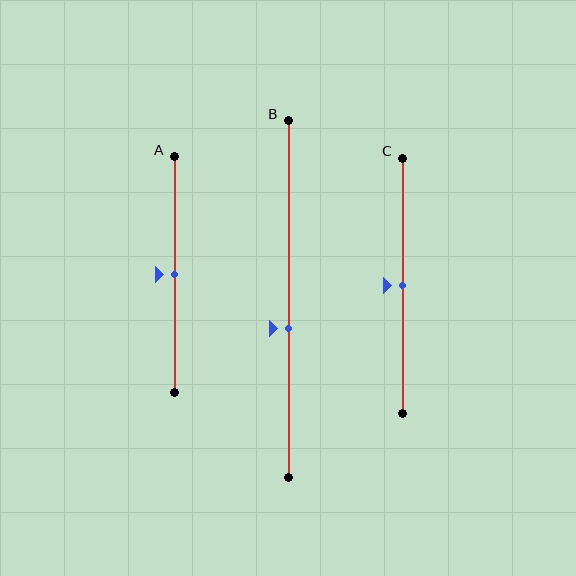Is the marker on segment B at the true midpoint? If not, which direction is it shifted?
No, the marker on segment B is shifted downward by about 8% of the segment length.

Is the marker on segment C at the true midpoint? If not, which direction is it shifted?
Yes, the marker on segment C is at the true midpoint.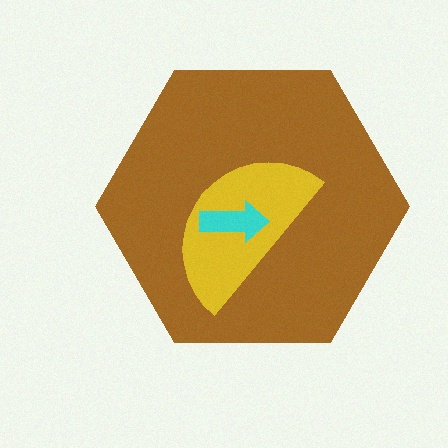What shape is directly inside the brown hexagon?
The yellow semicircle.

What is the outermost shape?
The brown hexagon.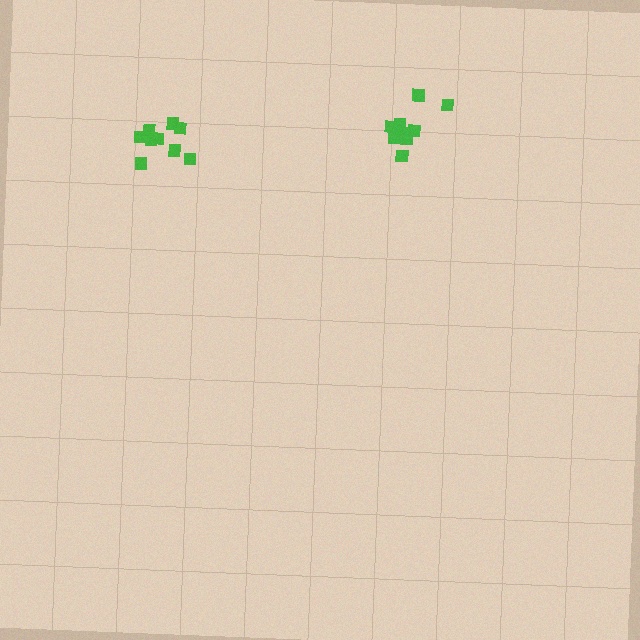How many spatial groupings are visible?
There are 2 spatial groupings.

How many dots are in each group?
Group 1: 9 dots, Group 2: 11 dots (20 total).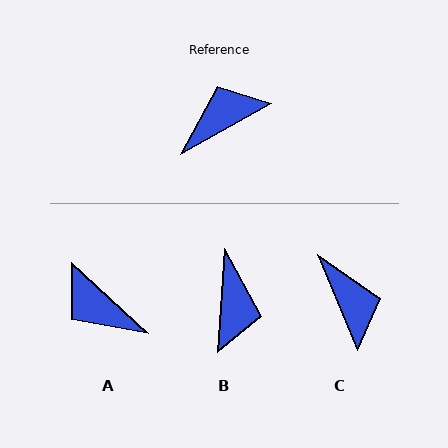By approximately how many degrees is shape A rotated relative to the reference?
Approximately 108 degrees counter-clockwise.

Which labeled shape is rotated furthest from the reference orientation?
B, about 123 degrees away.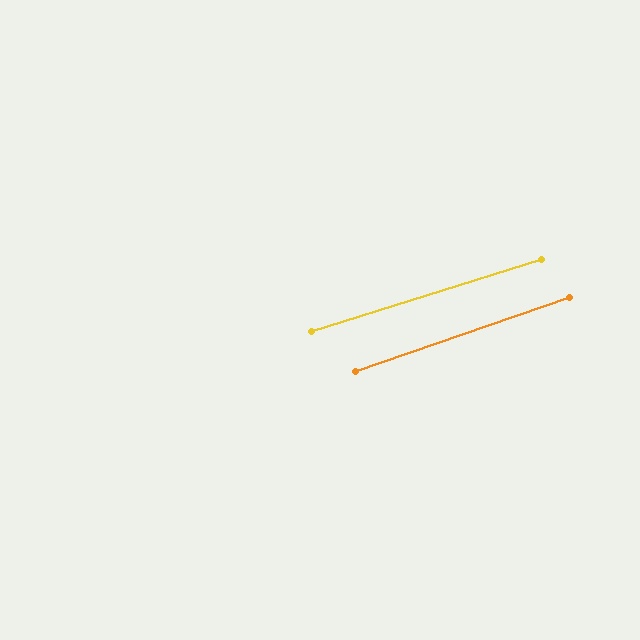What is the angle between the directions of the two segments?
Approximately 2 degrees.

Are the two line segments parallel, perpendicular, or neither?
Parallel — their directions differ by only 1.9°.